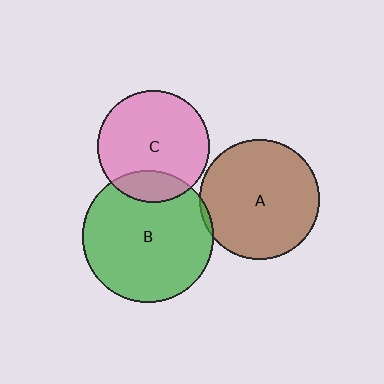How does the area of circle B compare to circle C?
Approximately 1.4 times.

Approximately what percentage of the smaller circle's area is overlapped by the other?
Approximately 20%.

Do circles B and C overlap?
Yes.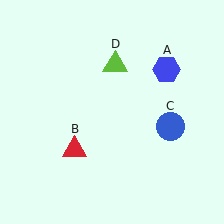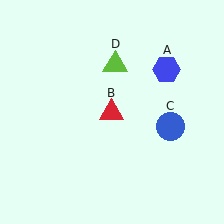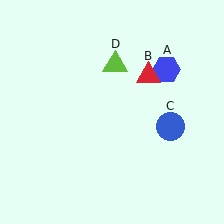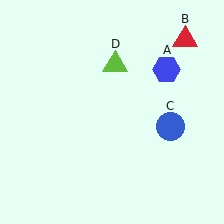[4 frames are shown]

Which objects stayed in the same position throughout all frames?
Blue hexagon (object A) and blue circle (object C) and lime triangle (object D) remained stationary.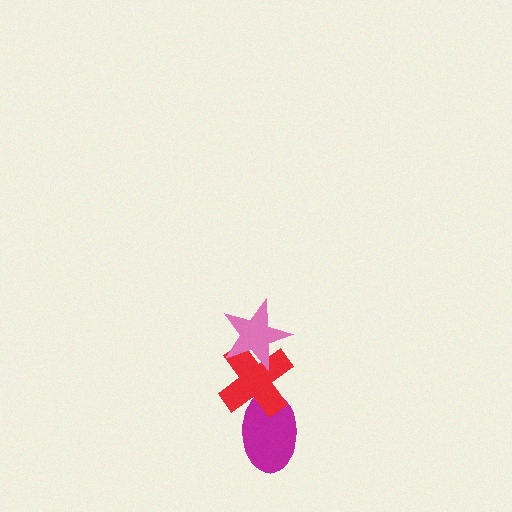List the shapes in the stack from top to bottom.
From top to bottom: the pink star, the red cross, the magenta ellipse.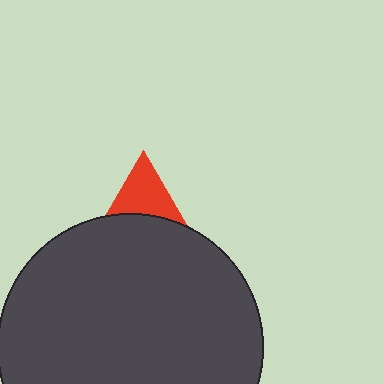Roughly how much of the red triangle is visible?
A small part of it is visible (roughly 34%).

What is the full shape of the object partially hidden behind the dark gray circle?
The partially hidden object is a red triangle.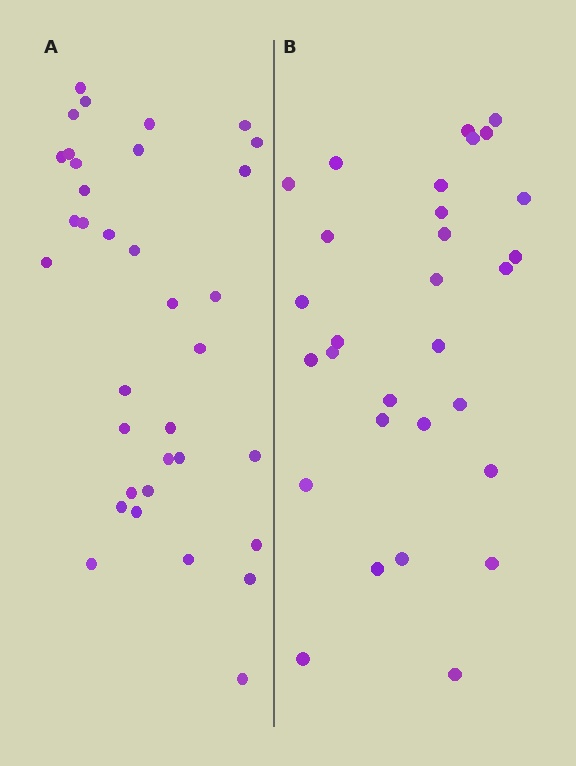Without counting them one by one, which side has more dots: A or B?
Region A (the left region) has more dots.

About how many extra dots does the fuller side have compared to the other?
Region A has about 5 more dots than region B.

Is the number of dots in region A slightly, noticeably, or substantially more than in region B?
Region A has only slightly more — the two regions are fairly close. The ratio is roughly 1.2 to 1.